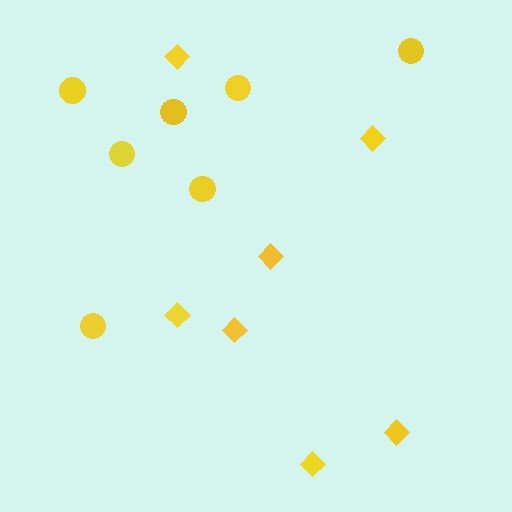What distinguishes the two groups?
There are 2 groups: one group of circles (7) and one group of diamonds (7).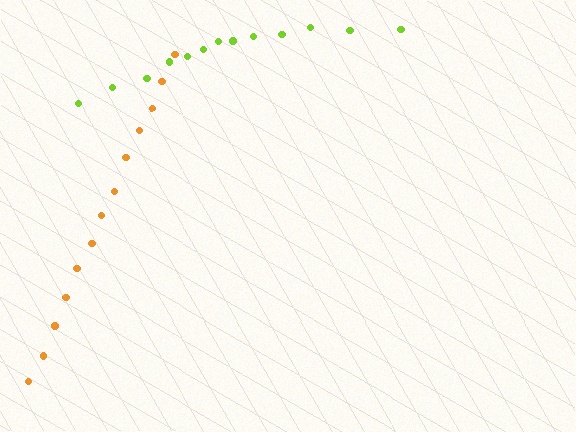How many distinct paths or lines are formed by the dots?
There are 2 distinct paths.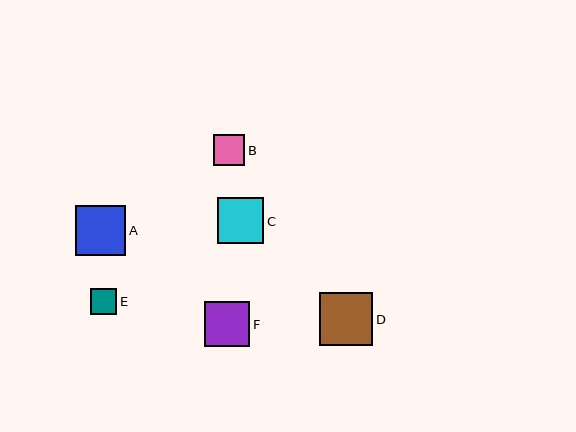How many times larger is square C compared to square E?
Square C is approximately 1.8 times the size of square E.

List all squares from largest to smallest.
From largest to smallest: D, A, C, F, B, E.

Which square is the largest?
Square D is the largest with a size of approximately 53 pixels.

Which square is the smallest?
Square E is the smallest with a size of approximately 26 pixels.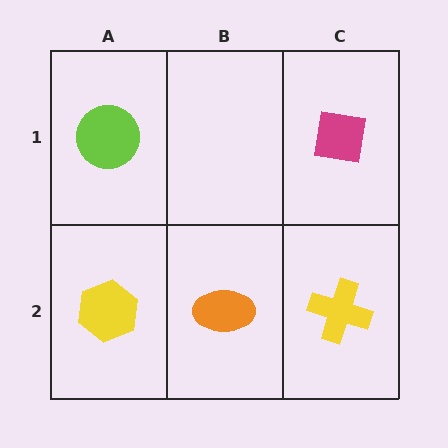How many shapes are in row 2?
3 shapes.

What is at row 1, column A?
A lime circle.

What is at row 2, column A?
A yellow hexagon.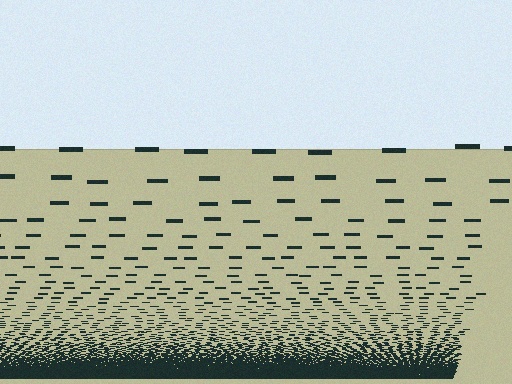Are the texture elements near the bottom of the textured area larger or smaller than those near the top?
Smaller. The gradient is inverted — elements near the bottom are smaller and denser.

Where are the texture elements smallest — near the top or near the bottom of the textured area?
Near the bottom.